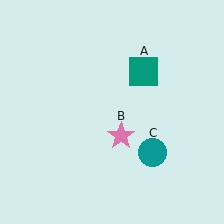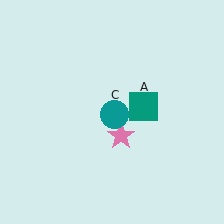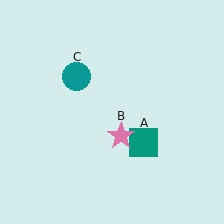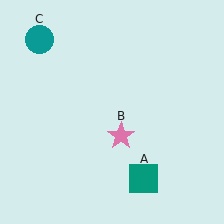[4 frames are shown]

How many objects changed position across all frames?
2 objects changed position: teal square (object A), teal circle (object C).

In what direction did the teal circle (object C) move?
The teal circle (object C) moved up and to the left.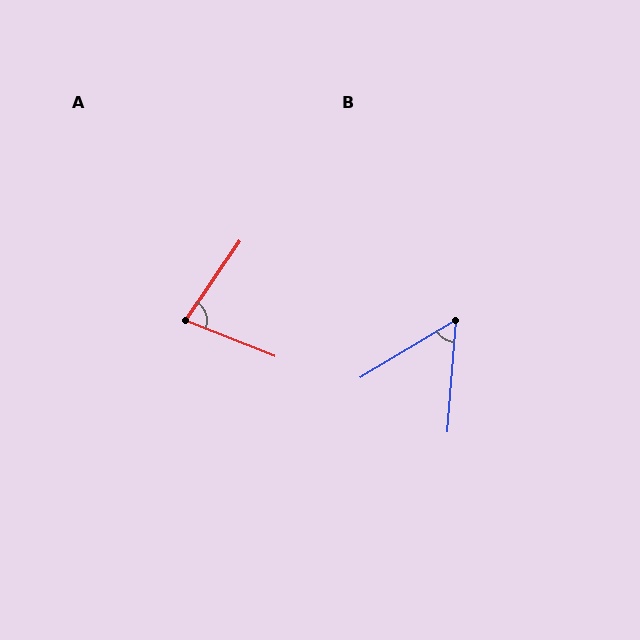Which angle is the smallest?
B, at approximately 55 degrees.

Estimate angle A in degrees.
Approximately 77 degrees.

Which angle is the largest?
A, at approximately 77 degrees.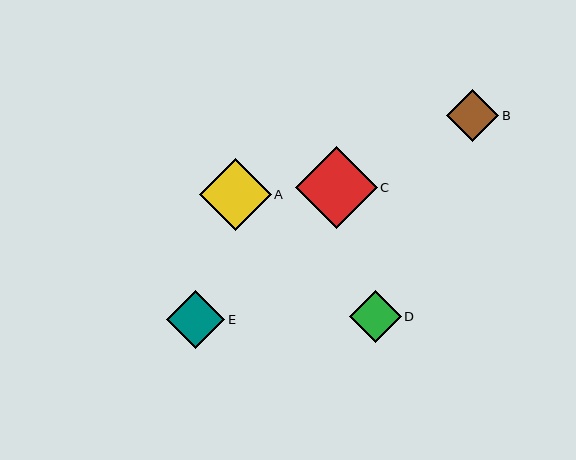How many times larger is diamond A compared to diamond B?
Diamond A is approximately 1.4 times the size of diamond B.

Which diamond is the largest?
Diamond C is the largest with a size of approximately 82 pixels.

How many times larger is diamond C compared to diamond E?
Diamond C is approximately 1.4 times the size of diamond E.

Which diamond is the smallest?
Diamond D is the smallest with a size of approximately 51 pixels.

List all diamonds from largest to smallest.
From largest to smallest: C, A, E, B, D.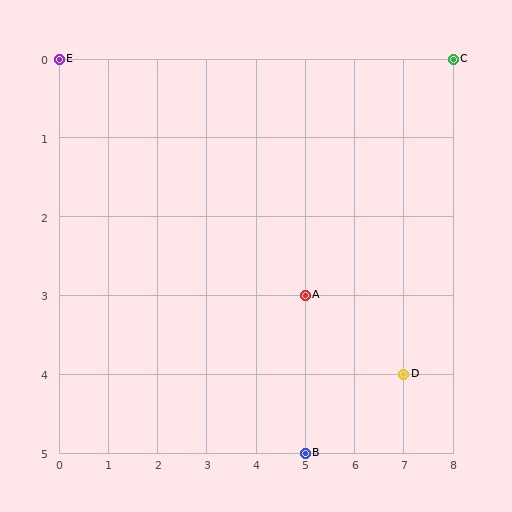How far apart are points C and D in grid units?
Points C and D are 1 column and 4 rows apart (about 4.1 grid units diagonally).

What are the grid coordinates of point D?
Point D is at grid coordinates (7, 4).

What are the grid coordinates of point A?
Point A is at grid coordinates (5, 3).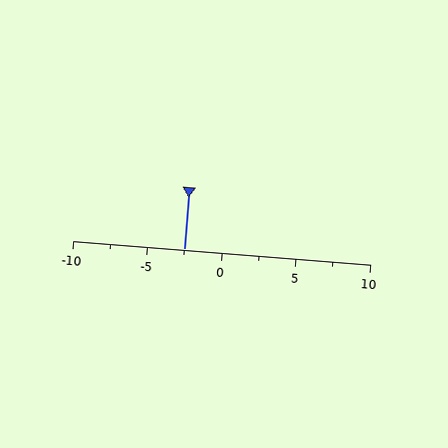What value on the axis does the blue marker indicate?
The marker indicates approximately -2.5.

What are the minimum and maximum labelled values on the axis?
The axis runs from -10 to 10.